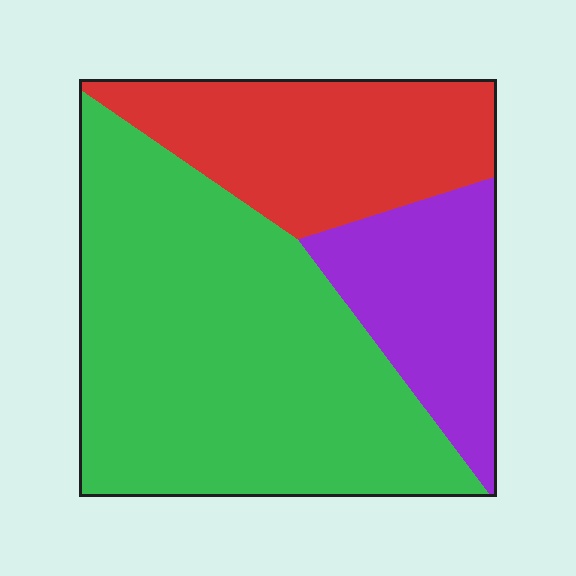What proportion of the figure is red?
Red takes up about one quarter (1/4) of the figure.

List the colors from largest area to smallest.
From largest to smallest: green, red, purple.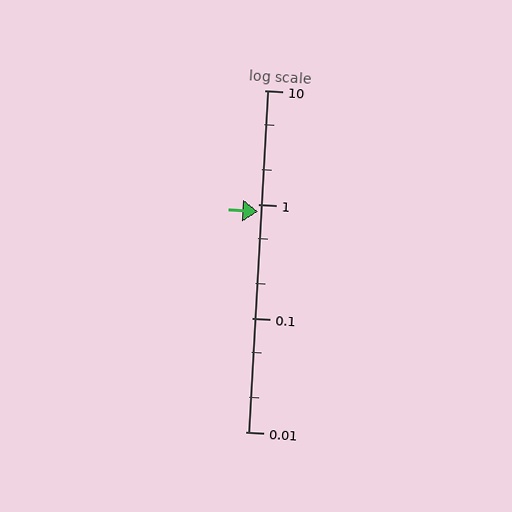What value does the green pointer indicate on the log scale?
The pointer indicates approximately 0.86.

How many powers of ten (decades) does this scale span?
The scale spans 3 decades, from 0.01 to 10.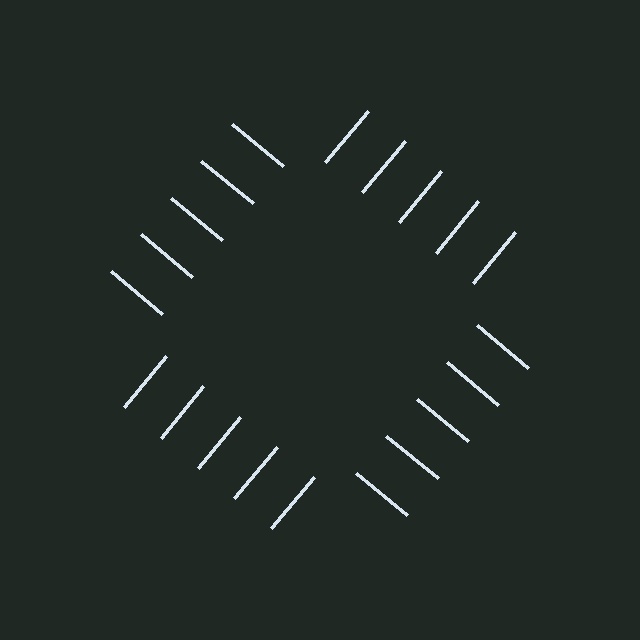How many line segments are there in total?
20 — 5 along each of the 4 edges.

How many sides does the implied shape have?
4 sides — the line-ends trace a square.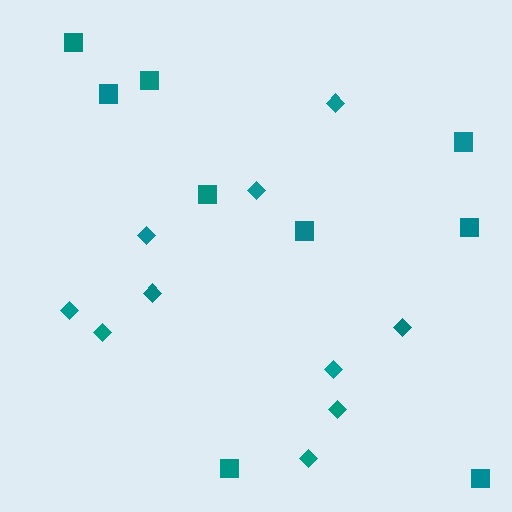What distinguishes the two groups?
There are 2 groups: one group of diamonds (10) and one group of squares (9).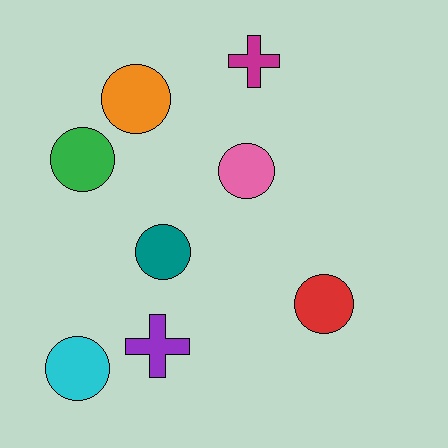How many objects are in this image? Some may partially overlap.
There are 8 objects.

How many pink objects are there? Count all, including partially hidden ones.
There is 1 pink object.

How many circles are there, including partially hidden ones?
There are 6 circles.